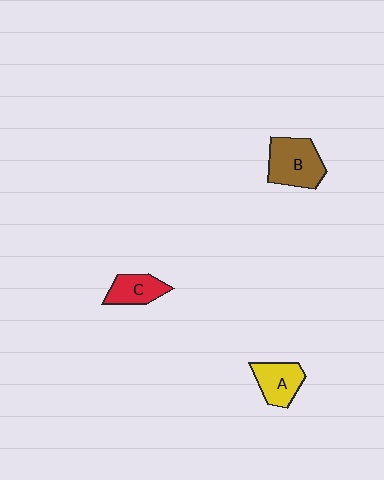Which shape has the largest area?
Shape B (brown).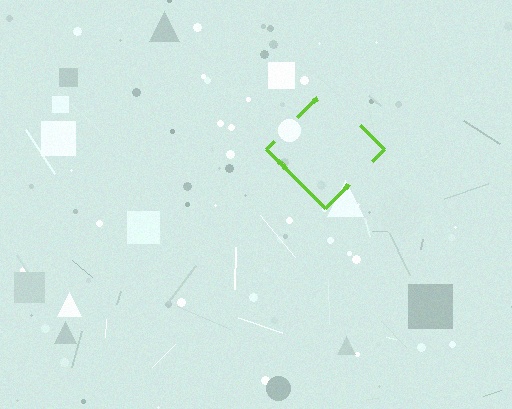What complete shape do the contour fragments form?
The contour fragments form a diamond.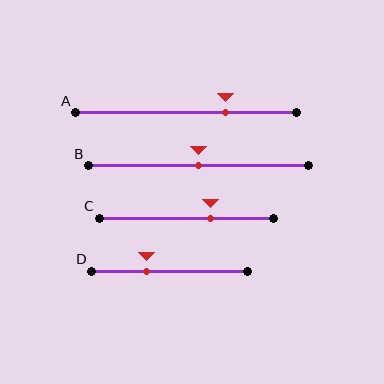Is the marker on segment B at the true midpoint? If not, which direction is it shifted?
Yes, the marker on segment B is at the true midpoint.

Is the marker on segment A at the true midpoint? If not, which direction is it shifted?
No, the marker on segment A is shifted to the right by about 18% of the segment length.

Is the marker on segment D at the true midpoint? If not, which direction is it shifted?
No, the marker on segment D is shifted to the left by about 14% of the segment length.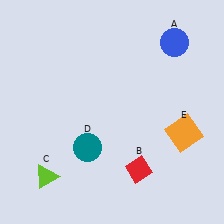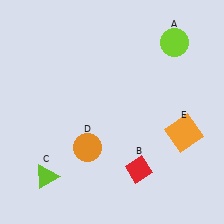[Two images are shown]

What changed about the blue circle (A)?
In Image 1, A is blue. In Image 2, it changed to lime.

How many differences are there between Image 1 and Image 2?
There are 2 differences between the two images.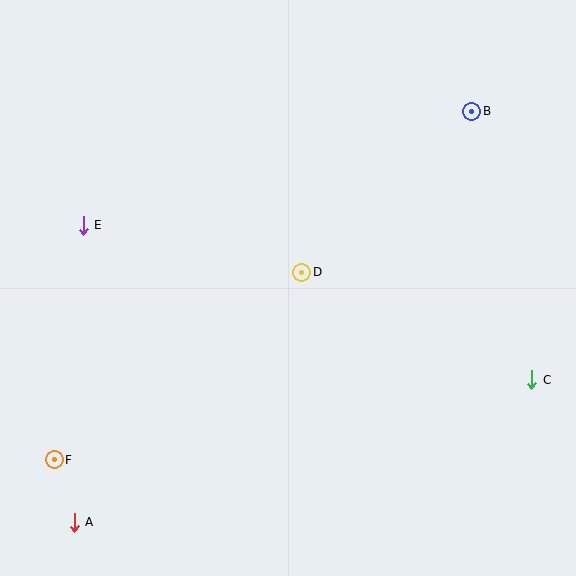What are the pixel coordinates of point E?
Point E is at (83, 225).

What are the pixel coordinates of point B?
Point B is at (472, 111).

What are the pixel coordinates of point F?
Point F is at (54, 460).